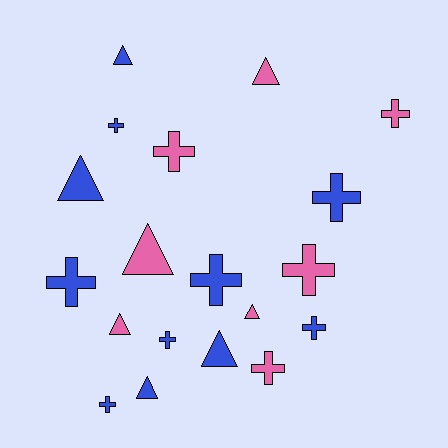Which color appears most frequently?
Blue, with 11 objects.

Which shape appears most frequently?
Cross, with 11 objects.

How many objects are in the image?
There are 19 objects.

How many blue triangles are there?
There are 4 blue triangles.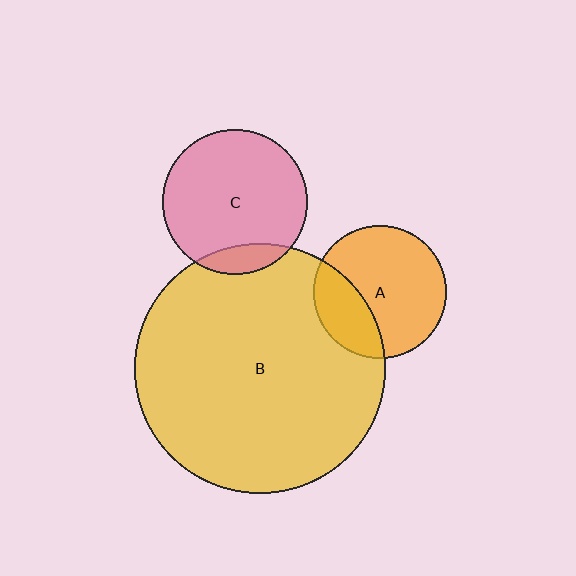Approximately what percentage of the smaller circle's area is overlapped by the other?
Approximately 30%.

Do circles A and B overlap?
Yes.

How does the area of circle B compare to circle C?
Approximately 3.0 times.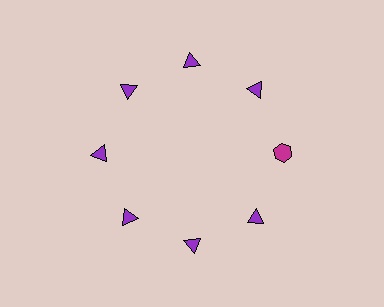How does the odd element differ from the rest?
It differs in both color (magenta instead of purple) and shape (hexagon instead of triangle).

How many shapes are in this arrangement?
There are 8 shapes arranged in a ring pattern.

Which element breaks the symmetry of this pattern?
The magenta hexagon at roughly the 3 o'clock position breaks the symmetry. All other shapes are purple triangles.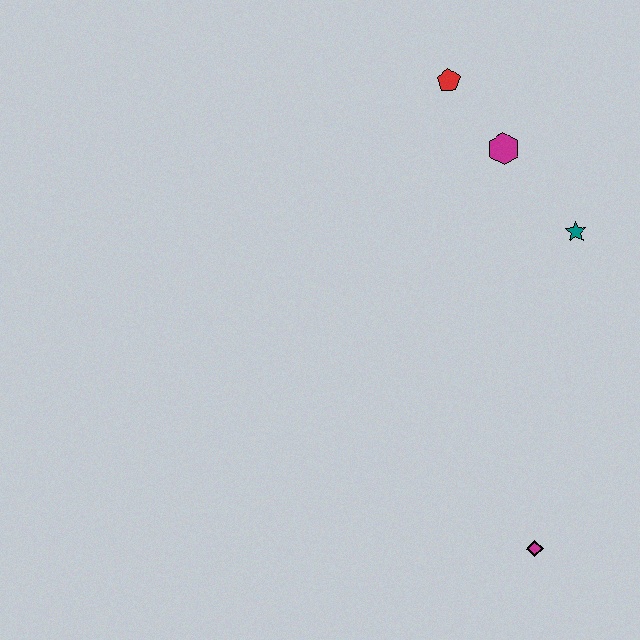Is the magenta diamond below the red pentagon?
Yes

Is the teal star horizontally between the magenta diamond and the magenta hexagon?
No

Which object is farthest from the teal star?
The magenta diamond is farthest from the teal star.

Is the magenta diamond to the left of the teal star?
Yes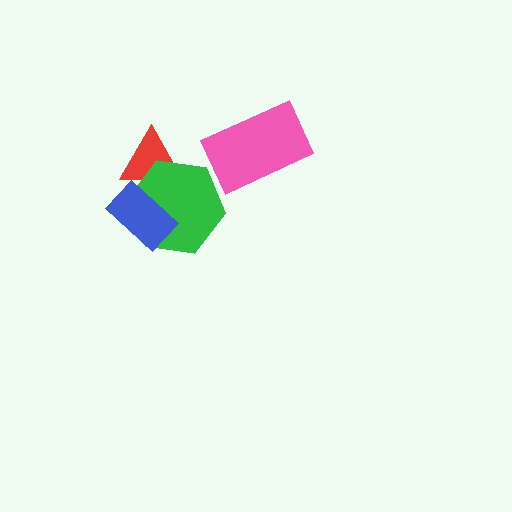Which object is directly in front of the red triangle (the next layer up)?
The green hexagon is directly in front of the red triangle.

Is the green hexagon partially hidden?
Yes, it is partially covered by another shape.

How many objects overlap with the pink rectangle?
0 objects overlap with the pink rectangle.